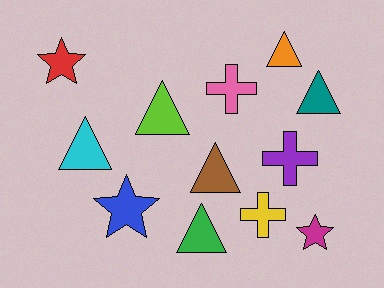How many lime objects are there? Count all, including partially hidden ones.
There is 1 lime object.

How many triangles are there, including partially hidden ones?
There are 6 triangles.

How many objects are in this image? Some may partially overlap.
There are 12 objects.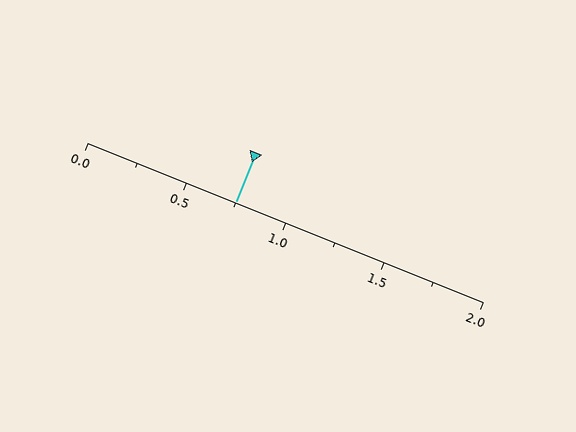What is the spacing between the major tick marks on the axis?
The major ticks are spaced 0.5 apart.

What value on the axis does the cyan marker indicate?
The marker indicates approximately 0.75.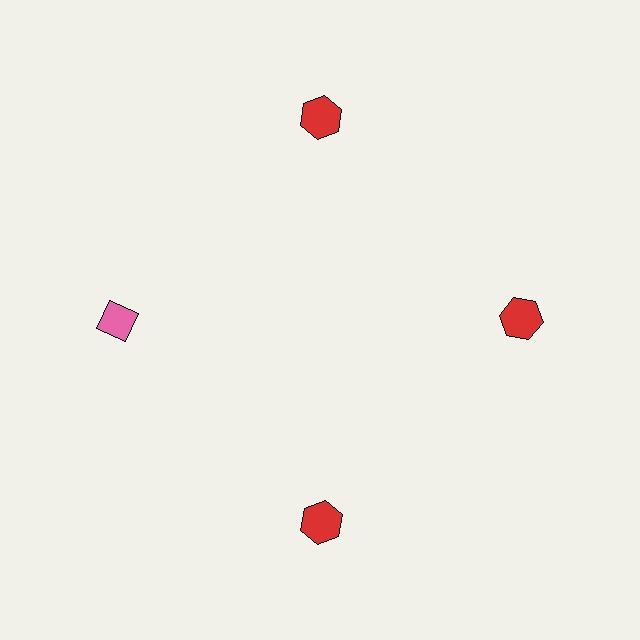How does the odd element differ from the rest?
It differs in both color (pink instead of red) and shape (diamond instead of hexagon).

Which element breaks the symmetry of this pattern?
The pink diamond at roughly the 9 o'clock position breaks the symmetry. All other shapes are red hexagons.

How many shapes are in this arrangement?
There are 4 shapes arranged in a ring pattern.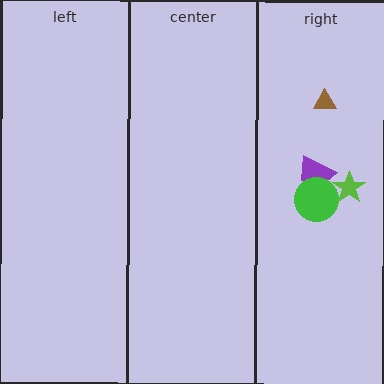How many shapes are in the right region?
4.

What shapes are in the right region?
The purple trapezoid, the brown triangle, the green circle, the lime star.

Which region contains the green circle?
The right region.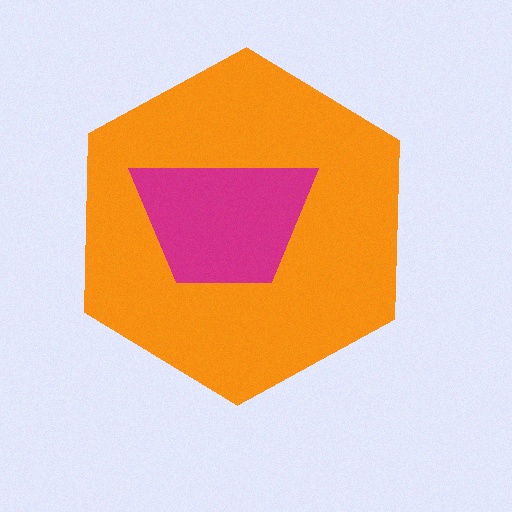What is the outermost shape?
The orange hexagon.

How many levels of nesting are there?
2.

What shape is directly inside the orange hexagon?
The magenta trapezoid.